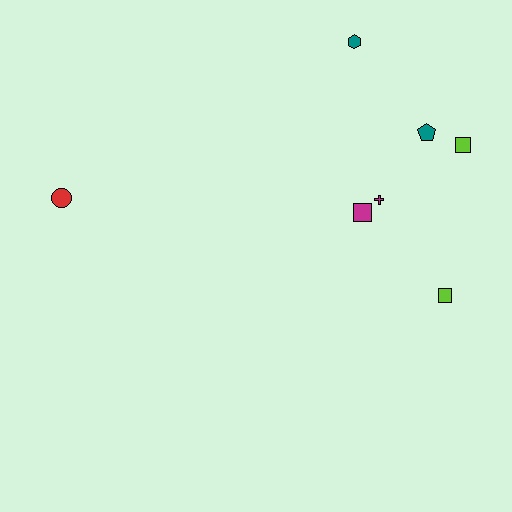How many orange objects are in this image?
There are no orange objects.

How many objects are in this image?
There are 7 objects.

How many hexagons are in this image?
There is 1 hexagon.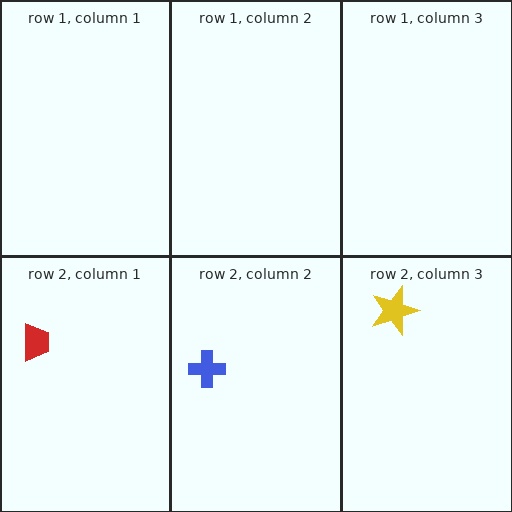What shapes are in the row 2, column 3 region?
The yellow star.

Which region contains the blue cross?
The row 2, column 2 region.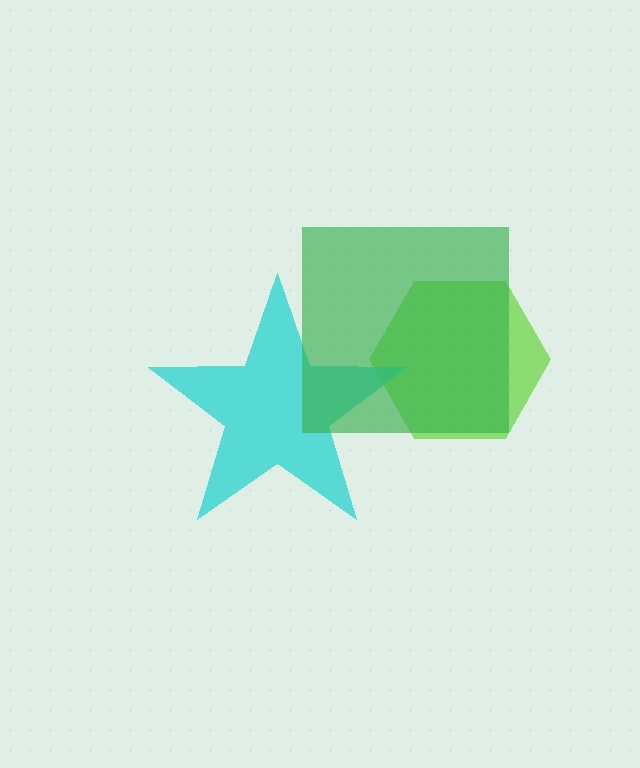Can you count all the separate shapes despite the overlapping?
Yes, there are 3 separate shapes.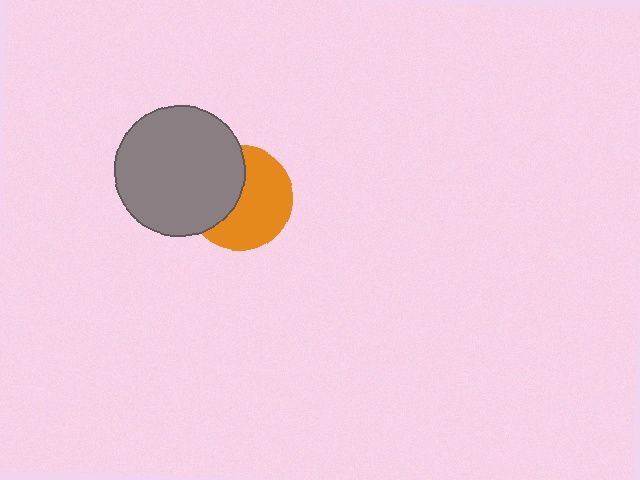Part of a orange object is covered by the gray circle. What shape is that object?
It is a circle.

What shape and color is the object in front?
The object in front is a gray circle.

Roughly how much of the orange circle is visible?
About half of it is visible (roughly 59%).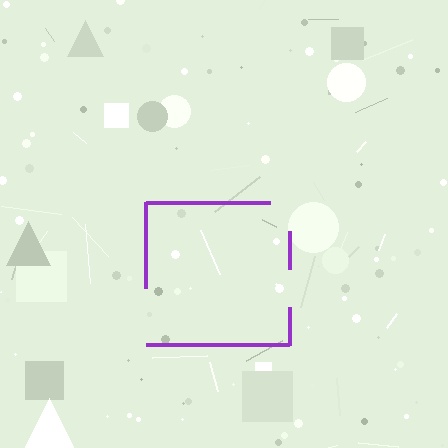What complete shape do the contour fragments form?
The contour fragments form a square.